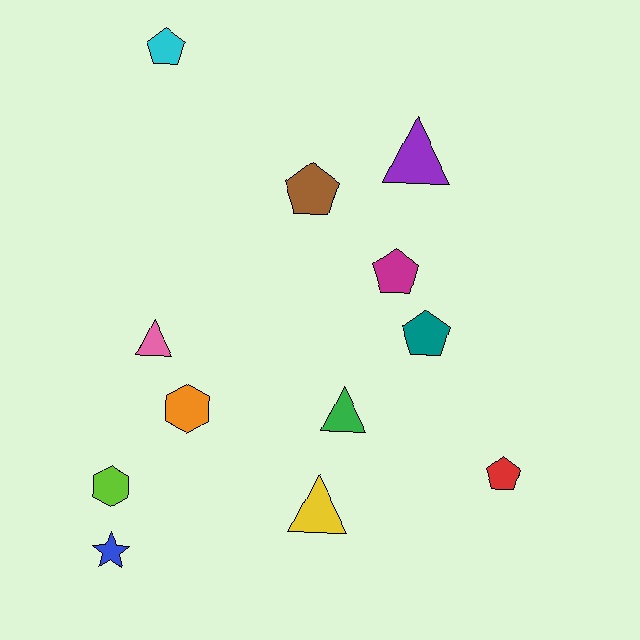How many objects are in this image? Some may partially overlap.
There are 12 objects.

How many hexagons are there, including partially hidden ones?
There are 2 hexagons.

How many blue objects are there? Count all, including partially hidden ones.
There is 1 blue object.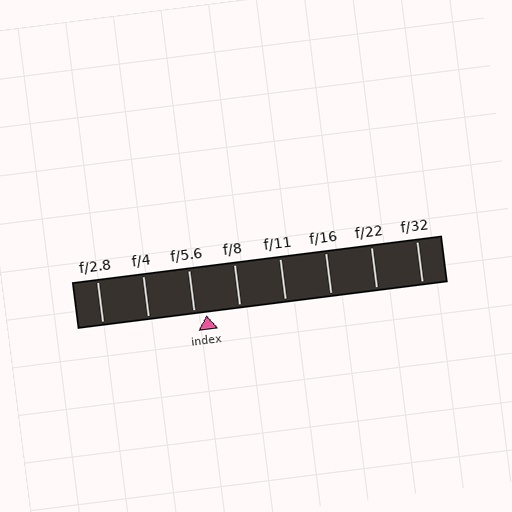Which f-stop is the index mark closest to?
The index mark is closest to f/5.6.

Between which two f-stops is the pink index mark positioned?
The index mark is between f/5.6 and f/8.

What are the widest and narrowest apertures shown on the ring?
The widest aperture shown is f/2.8 and the narrowest is f/32.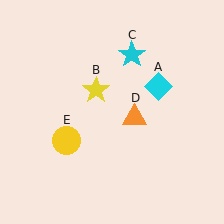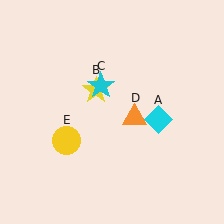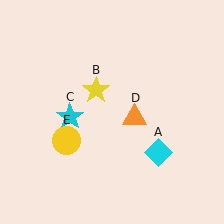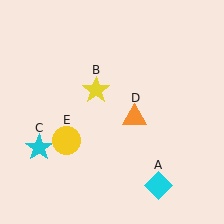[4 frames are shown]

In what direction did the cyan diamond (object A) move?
The cyan diamond (object A) moved down.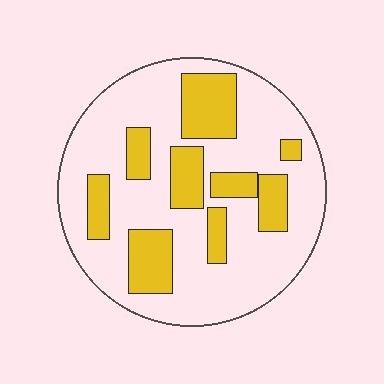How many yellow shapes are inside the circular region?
9.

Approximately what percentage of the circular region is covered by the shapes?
Approximately 30%.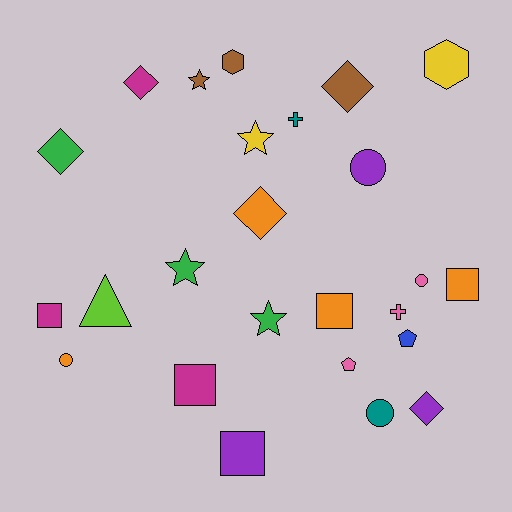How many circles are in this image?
There are 4 circles.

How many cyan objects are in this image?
There are no cyan objects.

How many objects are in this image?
There are 25 objects.